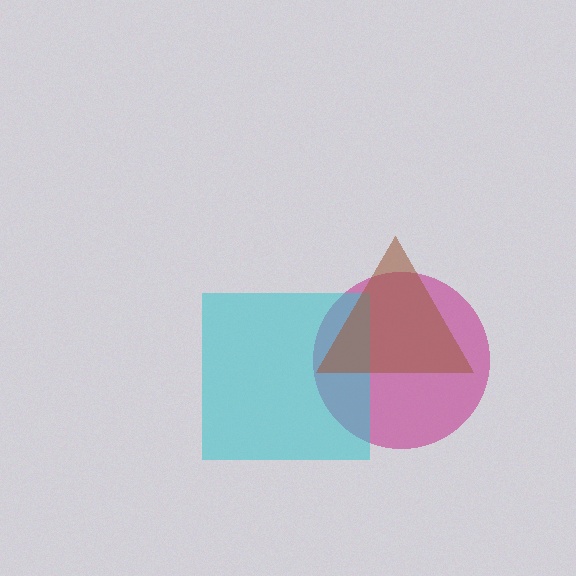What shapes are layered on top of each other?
The layered shapes are: a magenta circle, a cyan square, a brown triangle.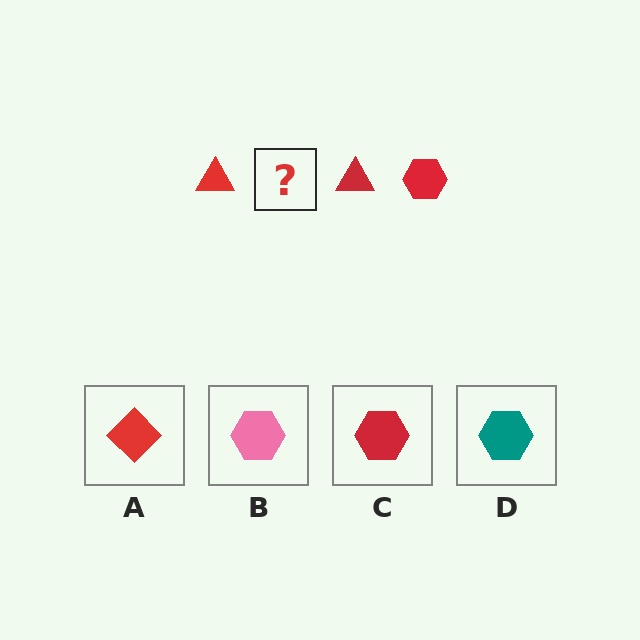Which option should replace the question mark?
Option C.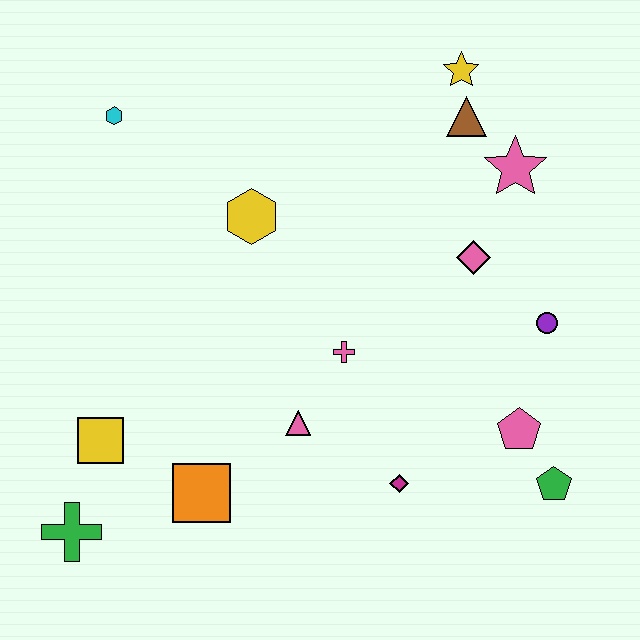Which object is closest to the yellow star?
The brown triangle is closest to the yellow star.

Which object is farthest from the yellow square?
The yellow star is farthest from the yellow square.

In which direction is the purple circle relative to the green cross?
The purple circle is to the right of the green cross.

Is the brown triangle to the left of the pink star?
Yes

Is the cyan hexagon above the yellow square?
Yes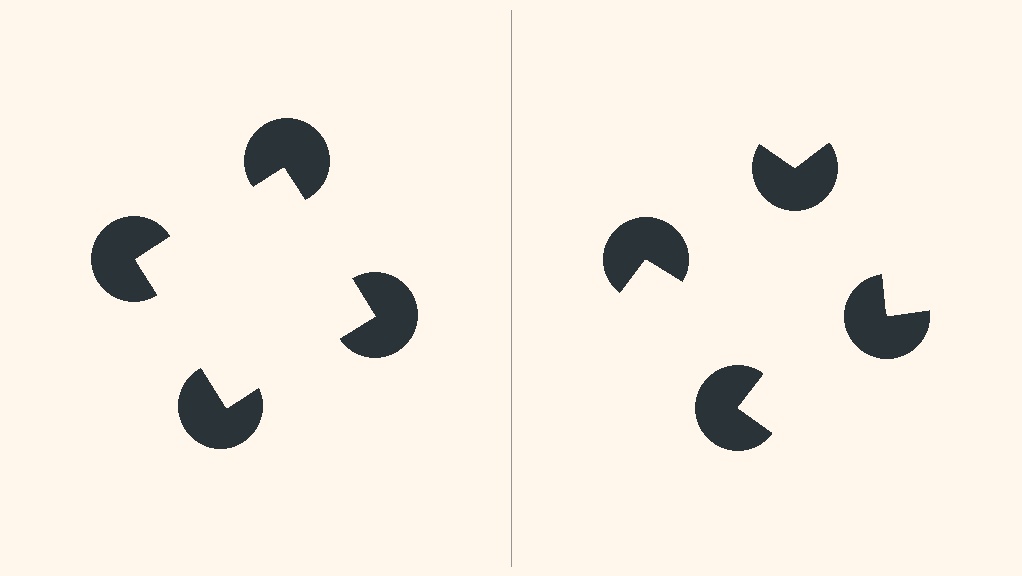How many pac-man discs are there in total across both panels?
8 — 4 on each side.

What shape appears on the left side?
An illusory square.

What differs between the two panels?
The pac-man discs are positioned identically on both sides; only the wedge orientations differ. On the left they align to a square; on the right they are misaligned.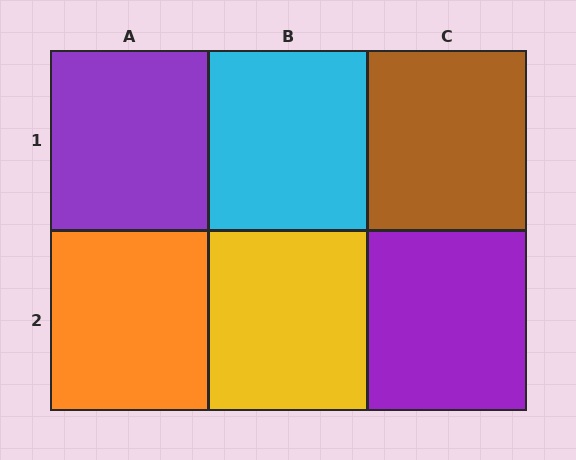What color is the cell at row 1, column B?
Cyan.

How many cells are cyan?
1 cell is cyan.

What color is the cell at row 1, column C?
Brown.